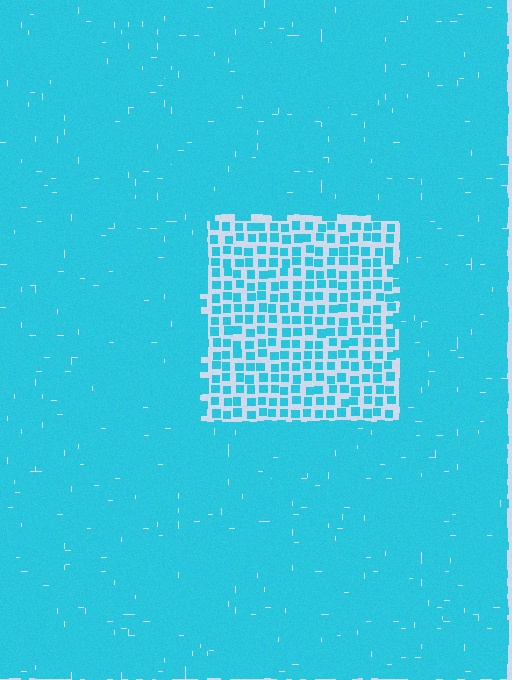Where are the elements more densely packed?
The elements are more densely packed outside the rectangle boundary.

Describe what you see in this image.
The image contains small cyan elements arranged at two different densities. A rectangle-shaped region is visible where the elements are less densely packed than the surrounding area.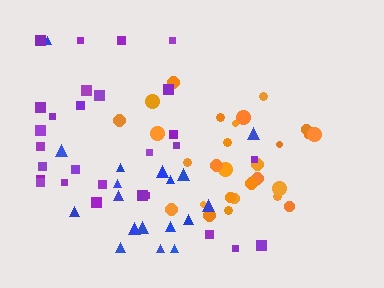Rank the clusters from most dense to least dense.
orange, purple, blue.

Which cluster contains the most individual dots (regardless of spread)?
Orange (28).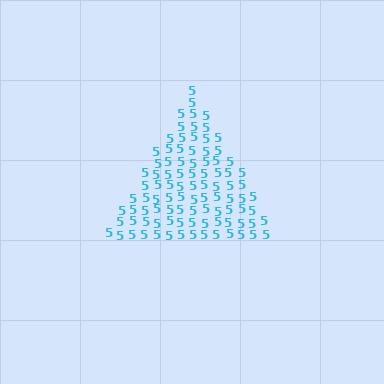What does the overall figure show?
The overall figure shows a triangle.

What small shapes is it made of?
It is made of small digit 5's.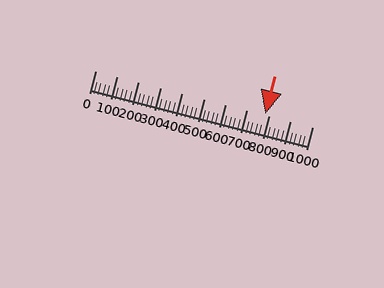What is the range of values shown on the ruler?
The ruler shows values from 0 to 1000.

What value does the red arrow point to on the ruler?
The red arrow points to approximately 782.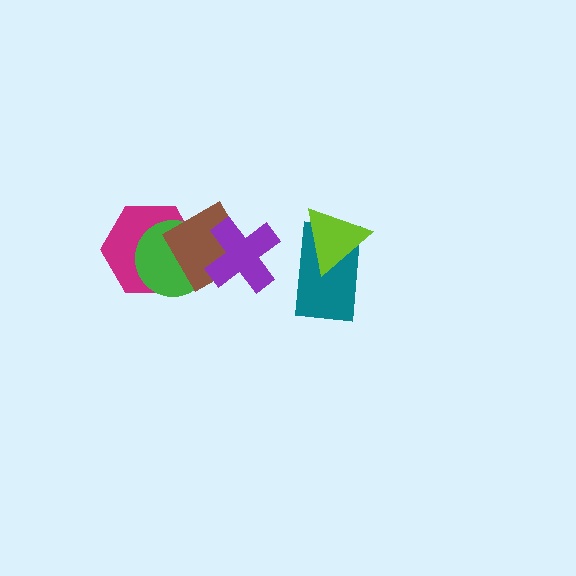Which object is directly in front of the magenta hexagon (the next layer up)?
The green circle is directly in front of the magenta hexagon.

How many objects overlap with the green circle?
2 objects overlap with the green circle.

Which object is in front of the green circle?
The brown diamond is in front of the green circle.